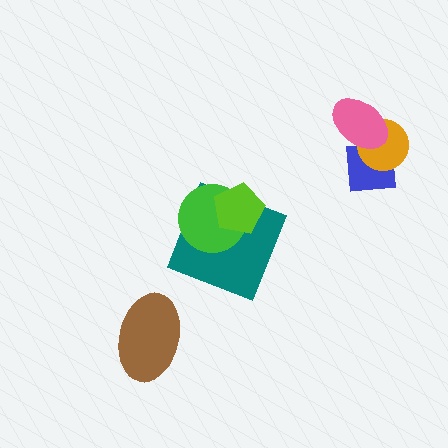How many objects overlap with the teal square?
2 objects overlap with the teal square.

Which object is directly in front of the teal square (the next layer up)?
The green circle is directly in front of the teal square.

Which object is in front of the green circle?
The lime pentagon is in front of the green circle.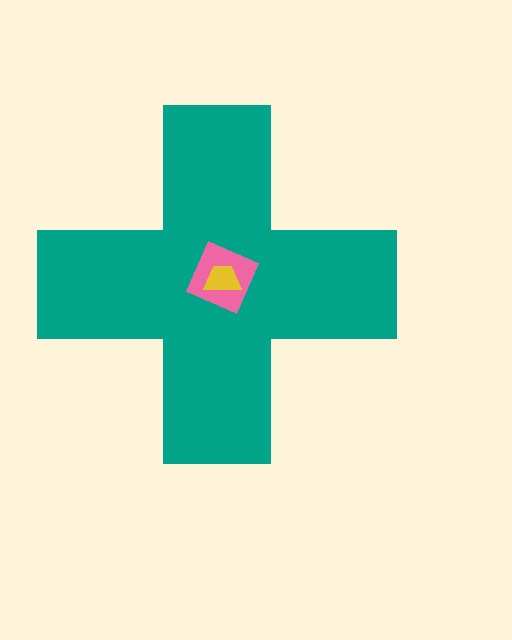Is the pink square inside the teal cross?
Yes.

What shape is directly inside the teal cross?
The pink square.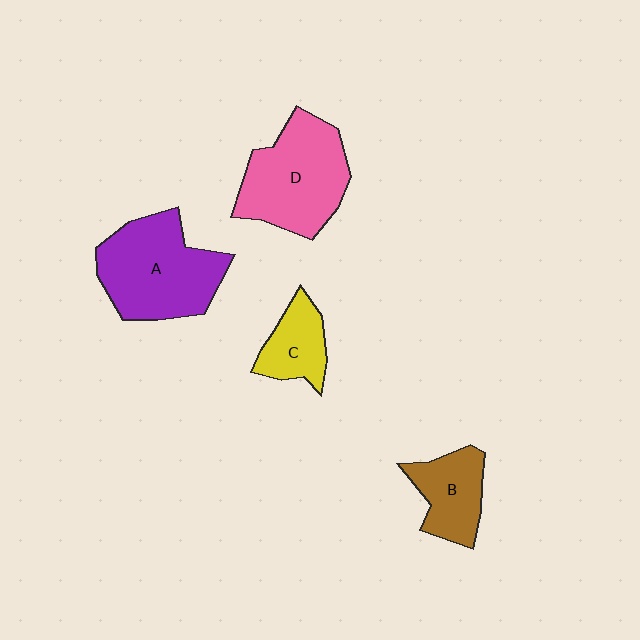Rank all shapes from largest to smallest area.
From largest to smallest: A (purple), D (pink), B (brown), C (yellow).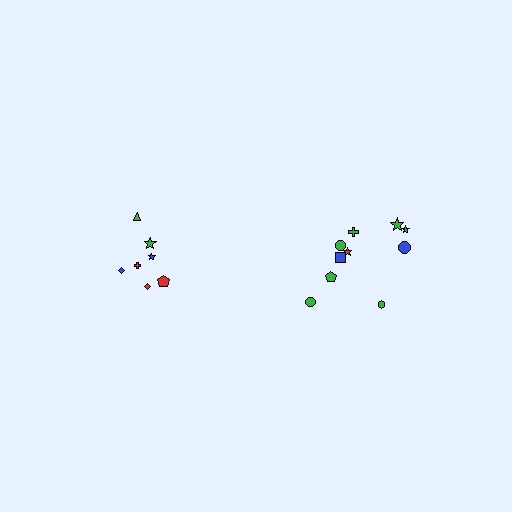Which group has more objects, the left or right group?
The right group.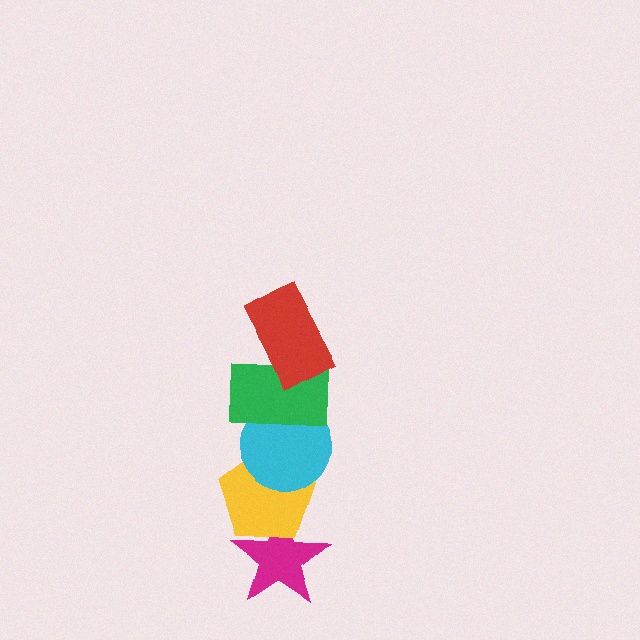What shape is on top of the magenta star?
The yellow pentagon is on top of the magenta star.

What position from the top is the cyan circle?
The cyan circle is 3rd from the top.